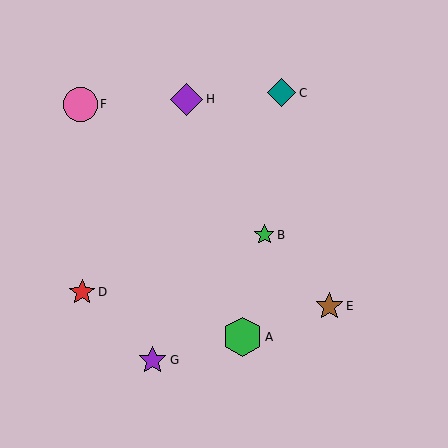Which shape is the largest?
The green hexagon (labeled A) is the largest.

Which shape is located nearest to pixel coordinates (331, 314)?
The brown star (labeled E) at (329, 306) is nearest to that location.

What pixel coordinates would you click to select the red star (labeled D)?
Click at (82, 292) to select the red star D.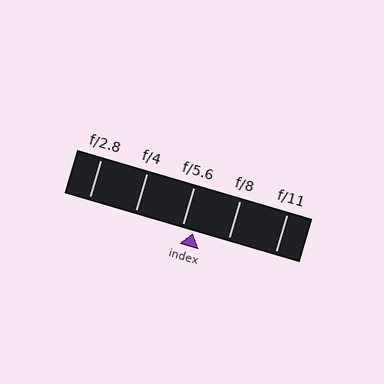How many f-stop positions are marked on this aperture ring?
There are 5 f-stop positions marked.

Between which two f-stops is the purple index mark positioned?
The index mark is between f/5.6 and f/8.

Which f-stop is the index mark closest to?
The index mark is closest to f/5.6.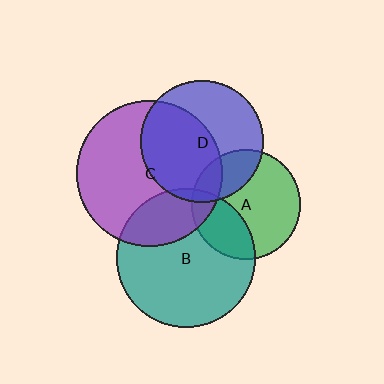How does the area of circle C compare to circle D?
Approximately 1.4 times.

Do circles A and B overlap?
Yes.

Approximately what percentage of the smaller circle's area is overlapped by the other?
Approximately 30%.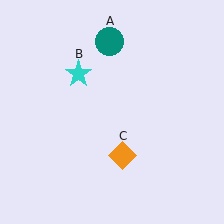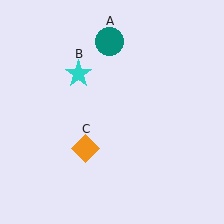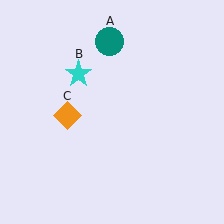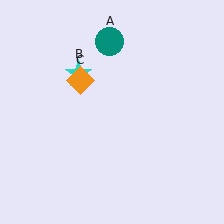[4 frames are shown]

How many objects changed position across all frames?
1 object changed position: orange diamond (object C).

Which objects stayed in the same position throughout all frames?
Teal circle (object A) and cyan star (object B) remained stationary.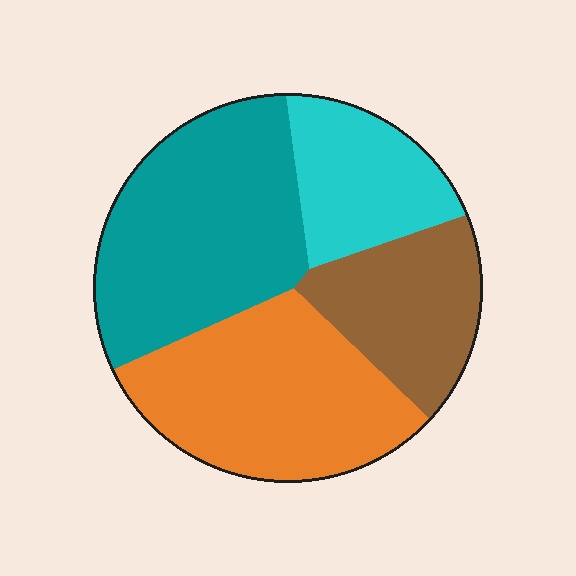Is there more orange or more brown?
Orange.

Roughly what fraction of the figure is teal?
Teal covers roughly 35% of the figure.